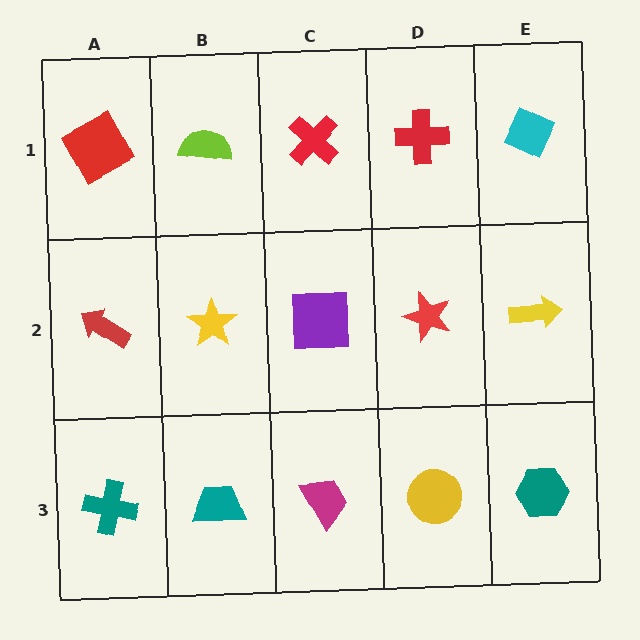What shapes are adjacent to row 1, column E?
A yellow arrow (row 2, column E), a red cross (row 1, column D).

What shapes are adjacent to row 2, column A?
A red square (row 1, column A), a teal cross (row 3, column A), a yellow star (row 2, column B).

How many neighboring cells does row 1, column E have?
2.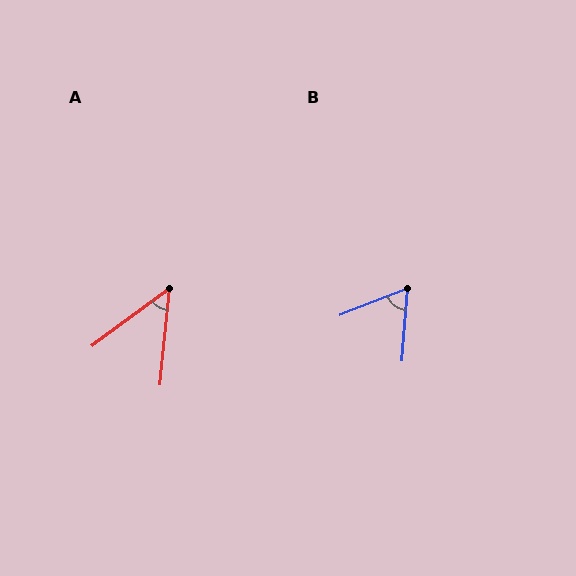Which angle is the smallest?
A, at approximately 48 degrees.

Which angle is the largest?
B, at approximately 65 degrees.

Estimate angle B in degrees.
Approximately 65 degrees.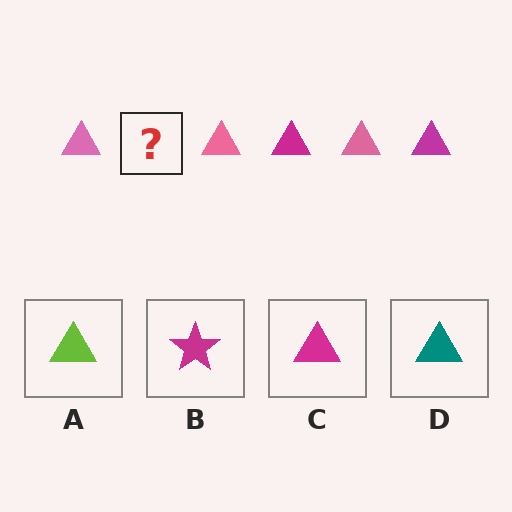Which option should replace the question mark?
Option C.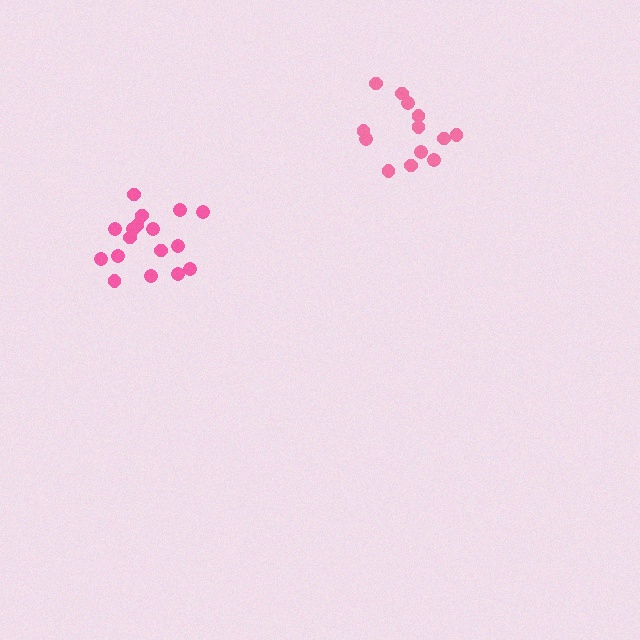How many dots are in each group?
Group 1: 13 dots, Group 2: 17 dots (30 total).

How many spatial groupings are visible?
There are 2 spatial groupings.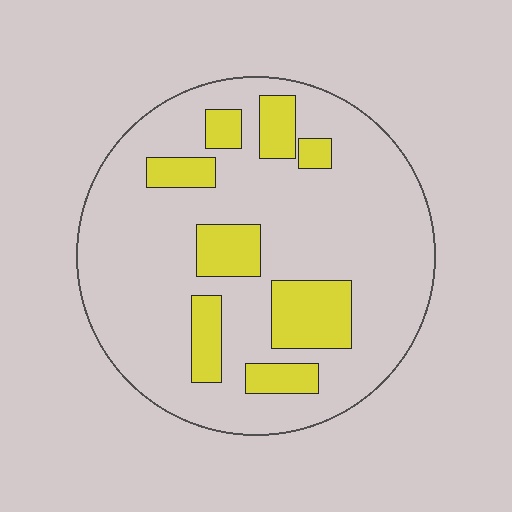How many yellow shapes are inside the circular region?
8.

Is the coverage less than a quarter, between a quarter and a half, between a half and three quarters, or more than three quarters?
Less than a quarter.